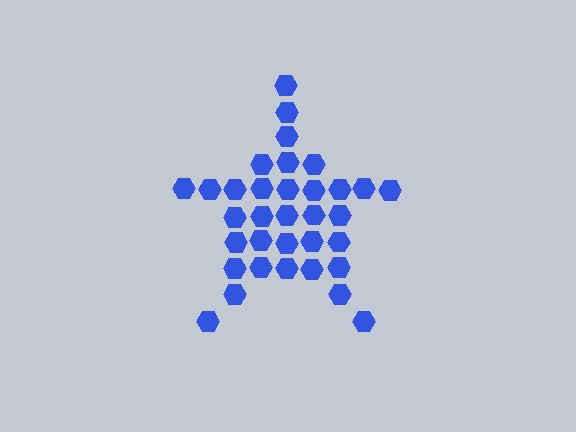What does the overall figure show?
The overall figure shows a star.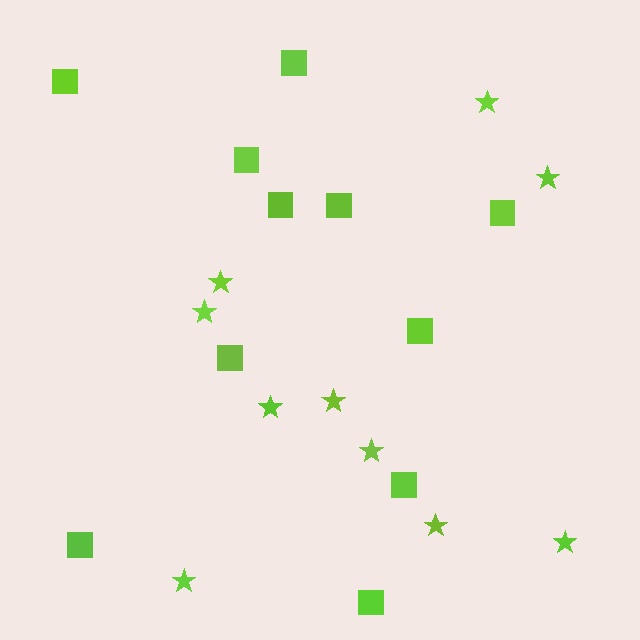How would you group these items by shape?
There are 2 groups: one group of stars (10) and one group of squares (11).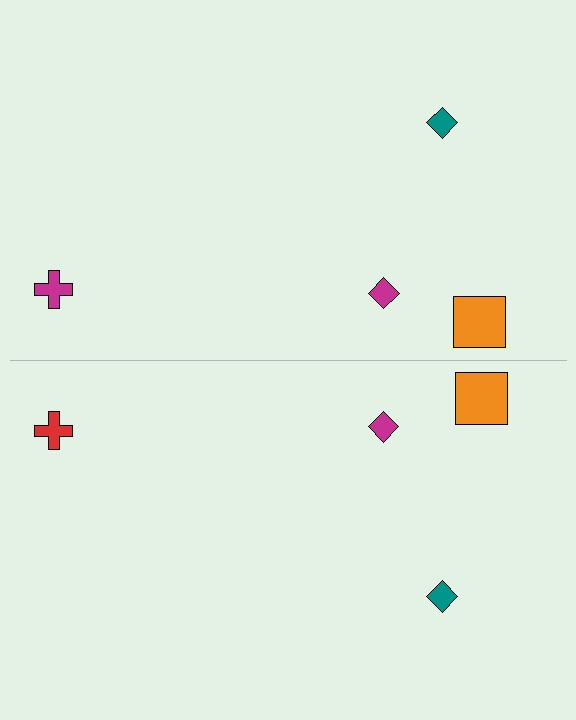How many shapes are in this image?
There are 8 shapes in this image.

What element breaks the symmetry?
The red cross on the bottom side breaks the symmetry — its mirror counterpart is magenta.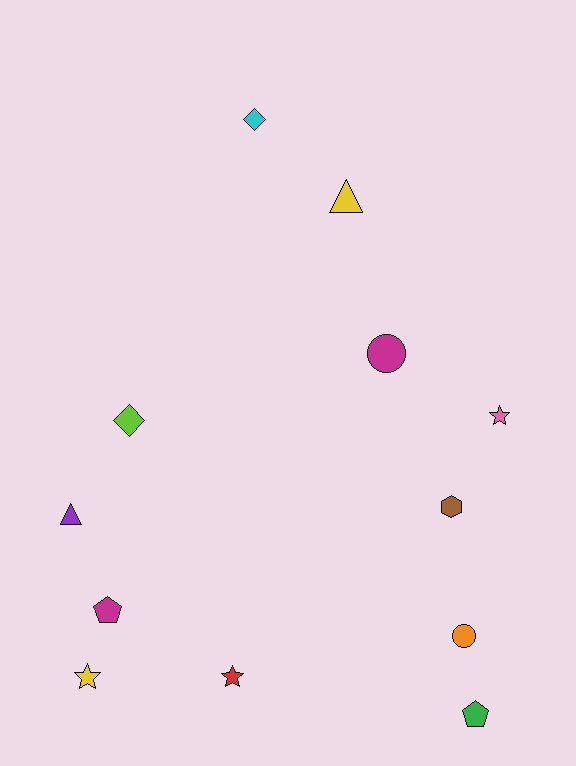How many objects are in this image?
There are 12 objects.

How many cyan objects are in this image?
There is 1 cyan object.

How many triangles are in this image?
There are 2 triangles.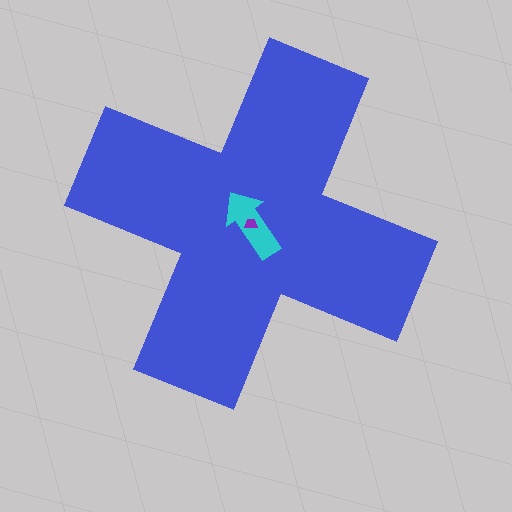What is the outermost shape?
The blue cross.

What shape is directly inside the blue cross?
The cyan arrow.